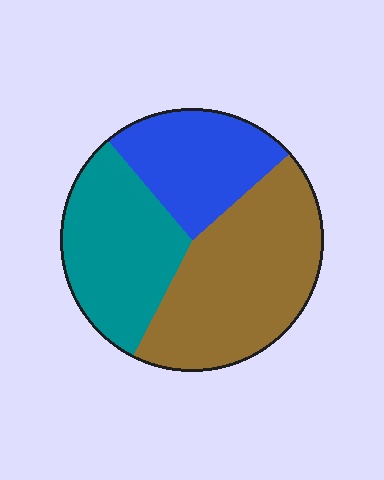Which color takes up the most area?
Brown, at roughly 45%.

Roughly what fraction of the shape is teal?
Teal covers 31% of the shape.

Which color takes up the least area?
Blue, at roughly 25%.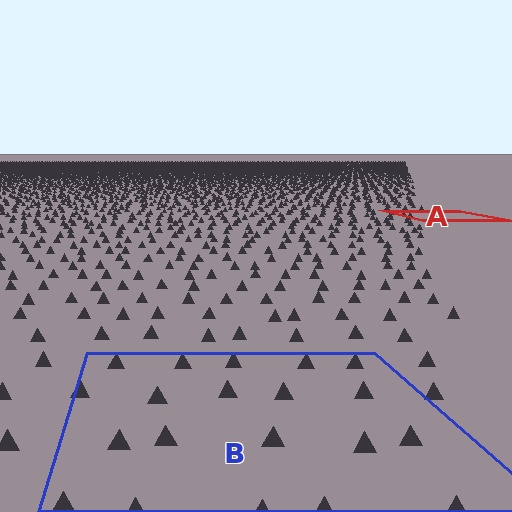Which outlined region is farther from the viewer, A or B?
Region A is farther from the viewer — the texture elements inside it appear smaller and more densely packed.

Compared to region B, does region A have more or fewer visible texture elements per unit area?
Region A has more texture elements per unit area — they are packed more densely because it is farther away.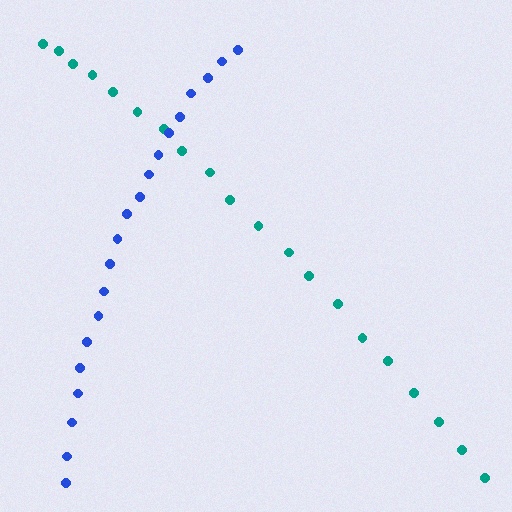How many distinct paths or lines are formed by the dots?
There are 2 distinct paths.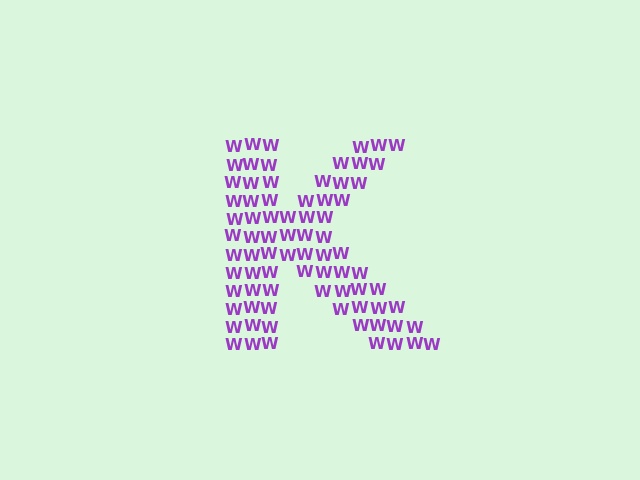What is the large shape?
The large shape is the letter K.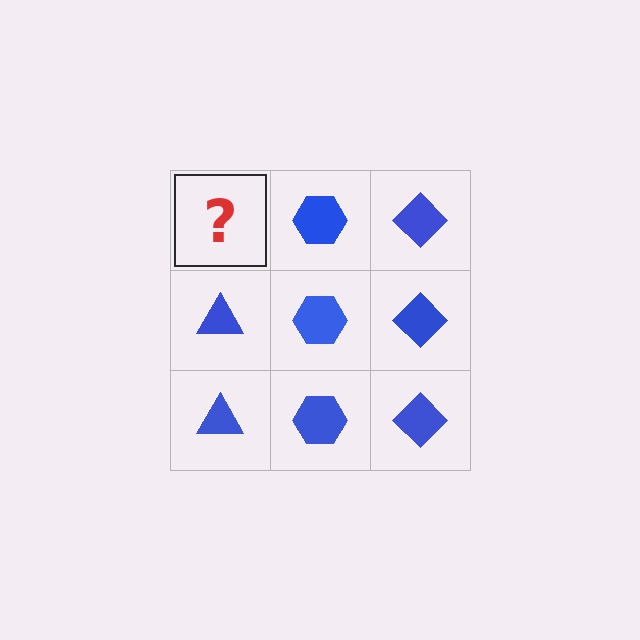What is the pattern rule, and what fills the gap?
The rule is that each column has a consistent shape. The gap should be filled with a blue triangle.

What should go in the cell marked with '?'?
The missing cell should contain a blue triangle.